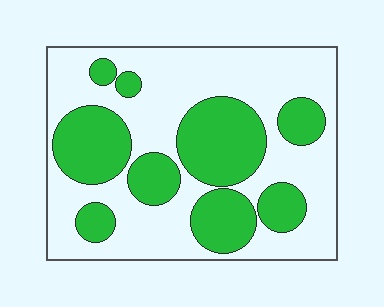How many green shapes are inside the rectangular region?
9.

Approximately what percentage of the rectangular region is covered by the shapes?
Approximately 40%.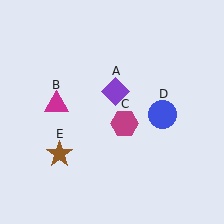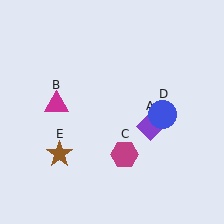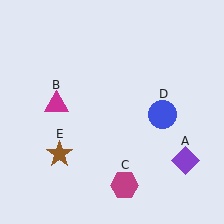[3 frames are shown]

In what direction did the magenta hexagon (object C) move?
The magenta hexagon (object C) moved down.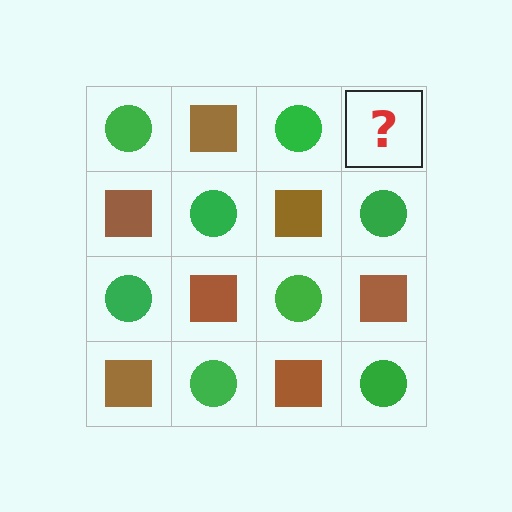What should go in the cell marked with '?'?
The missing cell should contain a brown square.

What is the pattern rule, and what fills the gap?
The rule is that it alternates green circle and brown square in a checkerboard pattern. The gap should be filled with a brown square.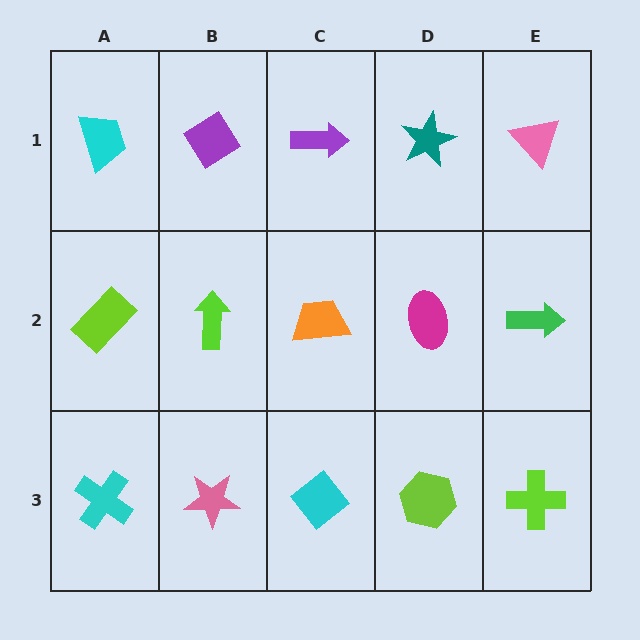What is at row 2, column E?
A green arrow.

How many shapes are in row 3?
5 shapes.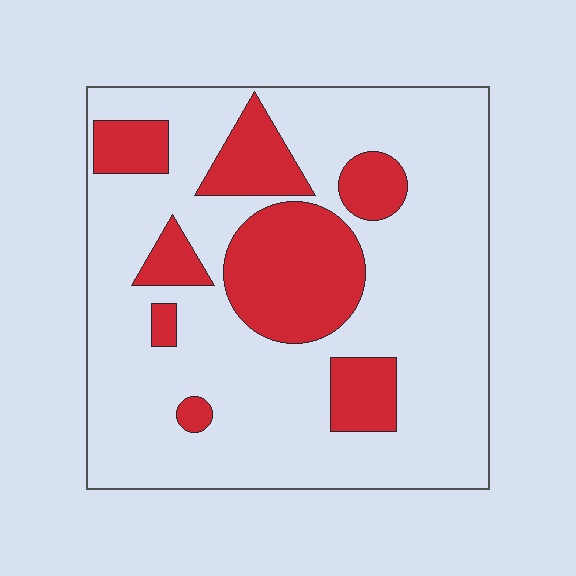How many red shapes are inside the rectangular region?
8.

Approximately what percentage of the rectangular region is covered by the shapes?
Approximately 25%.